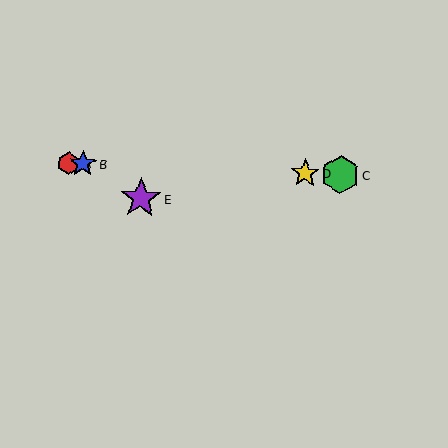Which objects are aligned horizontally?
Objects A, B, C, D are aligned horizontally.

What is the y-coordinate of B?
Object B is at y≈164.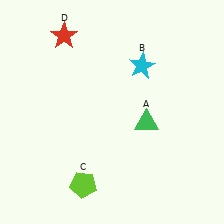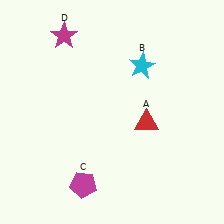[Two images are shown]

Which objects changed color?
A changed from green to red. C changed from lime to magenta. D changed from red to magenta.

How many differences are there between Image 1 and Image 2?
There are 3 differences between the two images.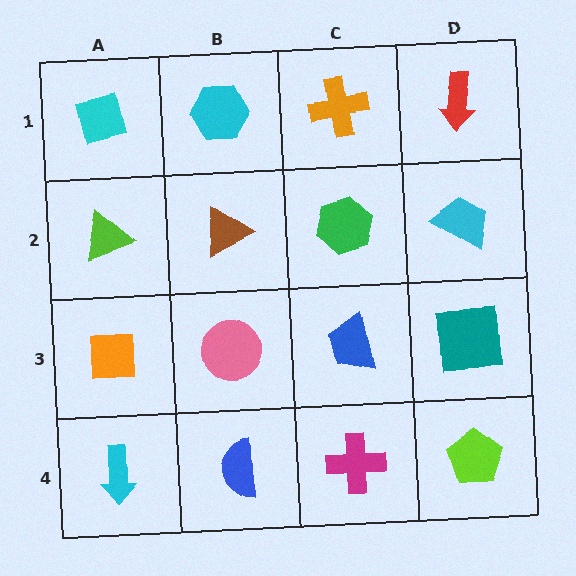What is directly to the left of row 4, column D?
A magenta cross.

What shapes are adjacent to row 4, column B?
A pink circle (row 3, column B), a cyan arrow (row 4, column A), a magenta cross (row 4, column C).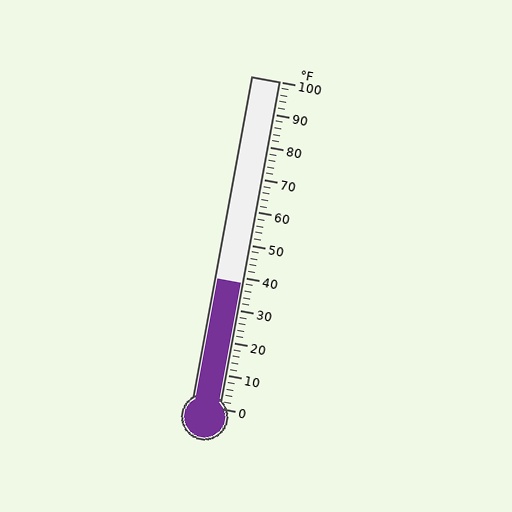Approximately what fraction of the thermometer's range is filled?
The thermometer is filled to approximately 40% of its range.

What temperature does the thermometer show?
The thermometer shows approximately 38°F.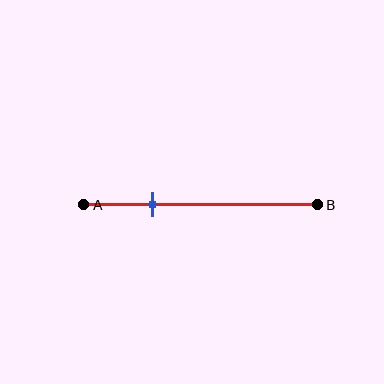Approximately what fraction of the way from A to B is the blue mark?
The blue mark is approximately 30% of the way from A to B.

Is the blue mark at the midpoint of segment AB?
No, the mark is at about 30% from A, not at the 50% midpoint.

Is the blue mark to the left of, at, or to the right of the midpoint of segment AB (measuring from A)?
The blue mark is to the left of the midpoint of segment AB.